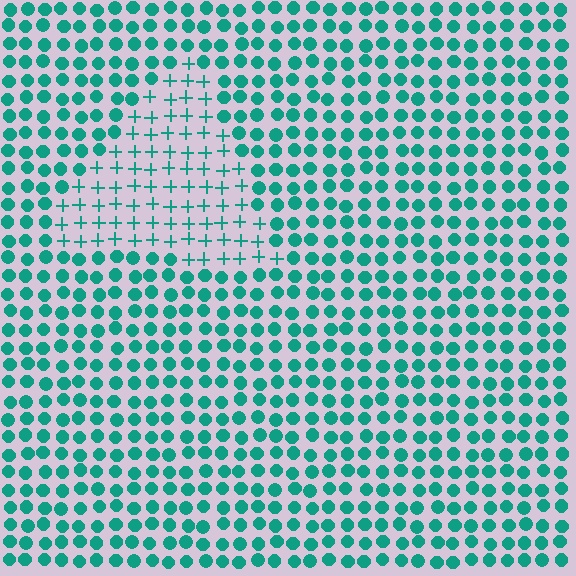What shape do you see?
I see a triangle.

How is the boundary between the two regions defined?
The boundary is defined by a change in element shape: plus signs inside vs. circles outside. All elements share the same color and spacing.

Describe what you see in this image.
The image is filled with small teal elements arranged in a uniform grid. A triangle-shaped region contains plus signs, while the surrounding area contains circles. The boundary is defined purely by the change in element shape.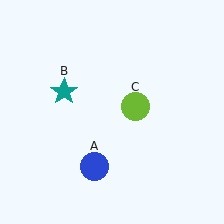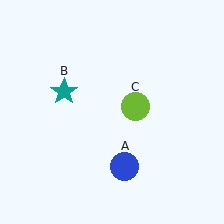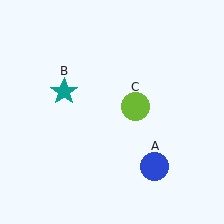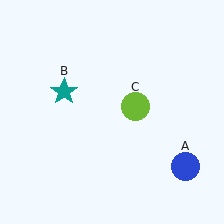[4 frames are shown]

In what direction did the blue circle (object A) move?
The blue circle (object A) moved right.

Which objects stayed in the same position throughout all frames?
Teal star (object B) and lime circle (object C) remained stationary.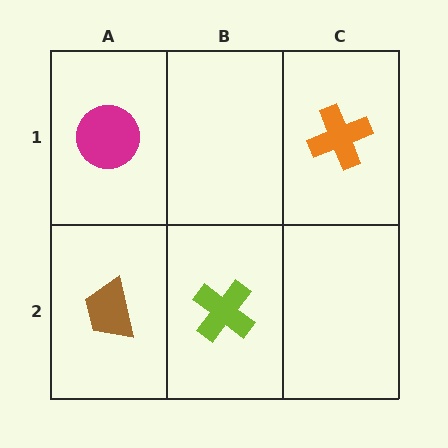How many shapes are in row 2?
2 shapes.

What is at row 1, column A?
A magenta circle.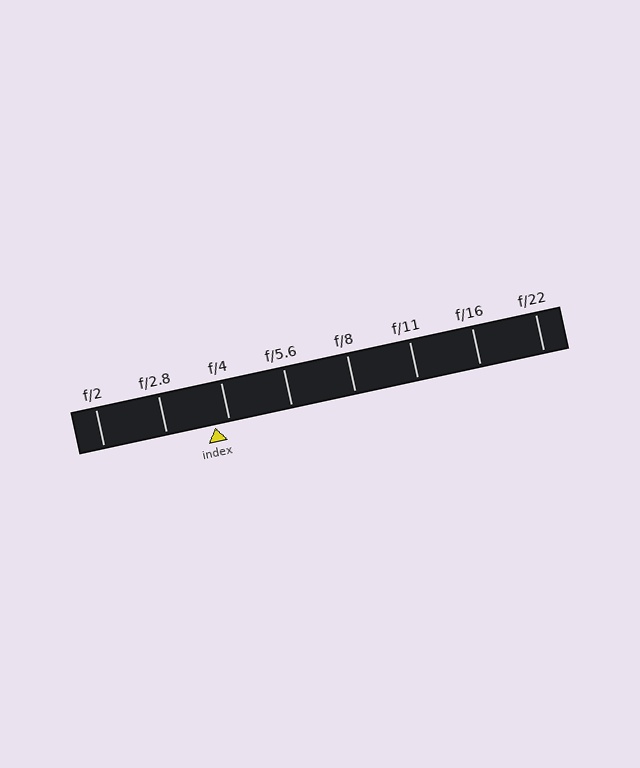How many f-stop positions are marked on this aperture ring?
There are 8 f-stop positions marked.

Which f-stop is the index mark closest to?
The index mark is closest to f/4.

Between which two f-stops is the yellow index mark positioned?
The index mark is between f/2.8 and f/4.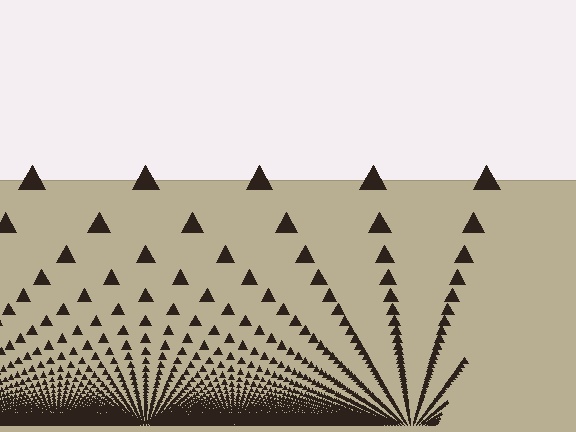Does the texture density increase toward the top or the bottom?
Density increases toward the bottom.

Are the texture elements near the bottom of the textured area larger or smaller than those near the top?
Smaller. The gradient is inverted — elements near the bottom are smaller and denser.